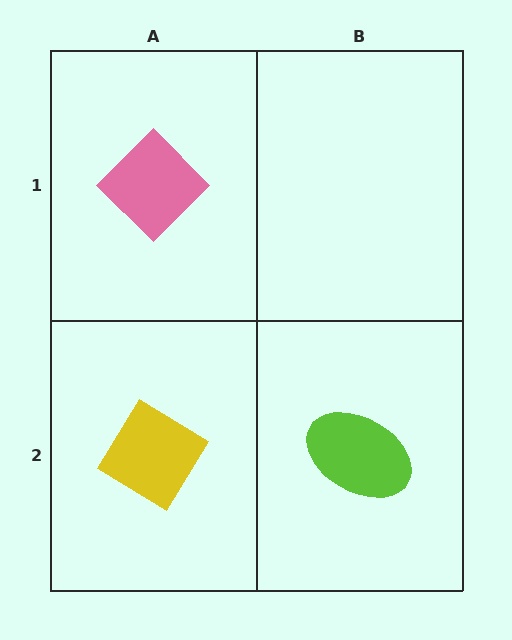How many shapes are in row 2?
2 shapes.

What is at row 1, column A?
A pink diamond.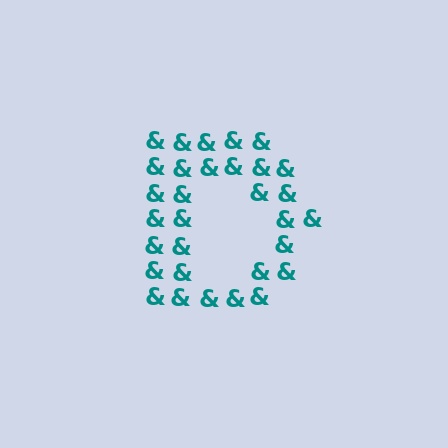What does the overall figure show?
The overall figure shows the letter D.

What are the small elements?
The small elements are ampersands.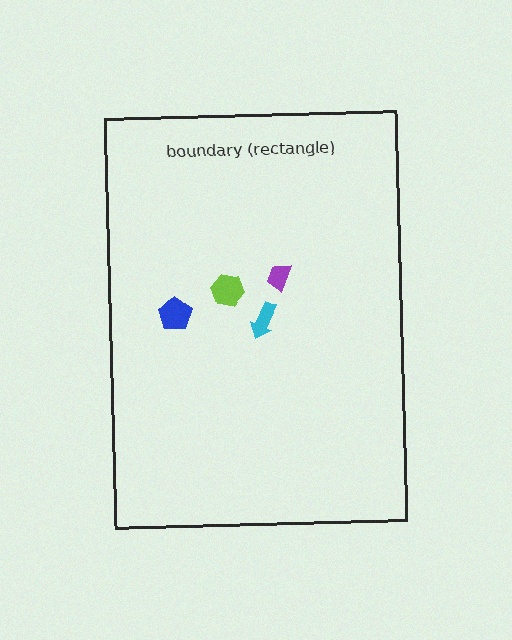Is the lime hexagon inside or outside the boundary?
Inside.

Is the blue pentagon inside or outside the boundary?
Inside.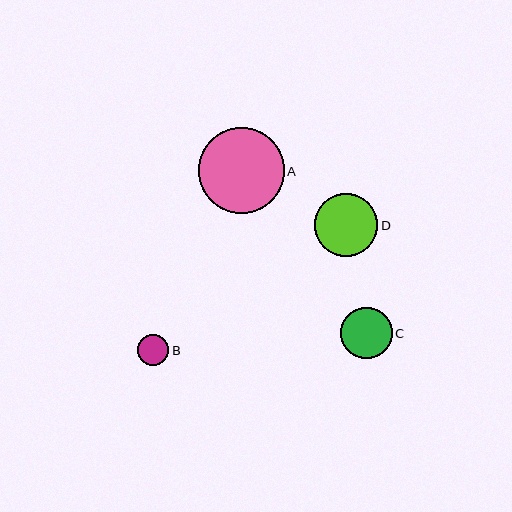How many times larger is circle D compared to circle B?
Circle D is approximately 2.0 times the size of circle B.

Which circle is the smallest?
Circle B is the smallest with a size of approximately 31 pixels.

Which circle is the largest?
Circle A is the largest with a size of approximately 86 pixels.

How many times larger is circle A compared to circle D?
Circle A is approximately 1.4 times the size of circle D.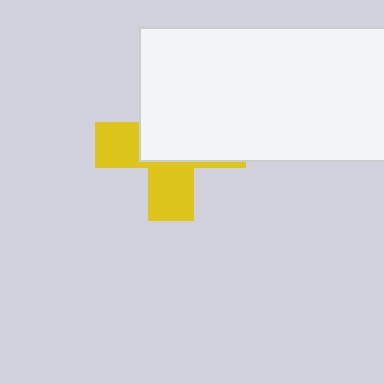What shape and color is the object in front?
The object in front is a white rectangle.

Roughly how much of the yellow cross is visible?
A small part of it is visible (roughly 44%).